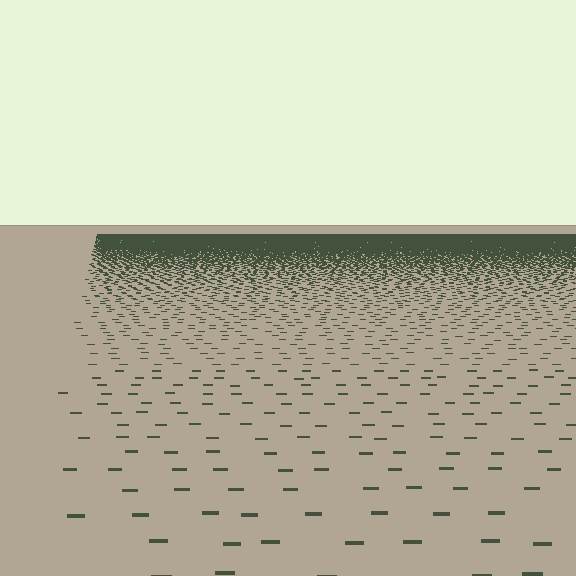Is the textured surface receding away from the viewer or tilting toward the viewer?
The surface is receding away from the viewer. Texture elements get smaller and denser toward the top.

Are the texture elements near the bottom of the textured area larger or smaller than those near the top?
Larger. Near the bottom, elements are closer to the viewer and appear at a bigger on-screen size.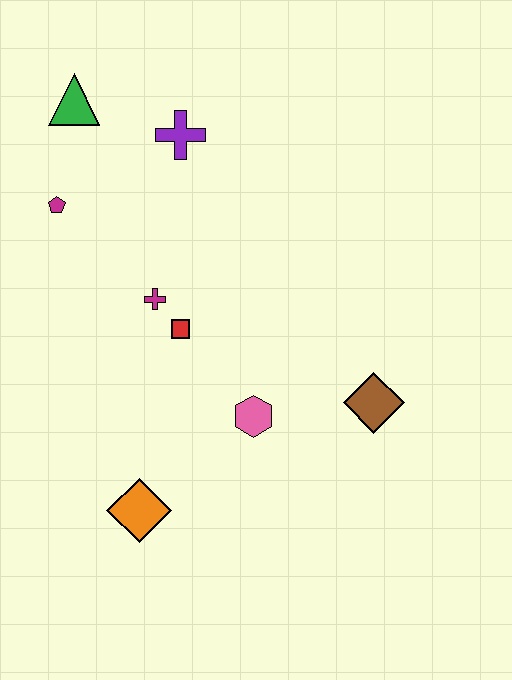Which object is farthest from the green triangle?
The brown diamond is farthest from the green triangle.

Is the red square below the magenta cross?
Yes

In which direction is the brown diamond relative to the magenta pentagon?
The brown diamond is to the right of the magenta pentagon.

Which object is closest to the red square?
The magenta cross is closest to the red square.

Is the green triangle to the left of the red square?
Yes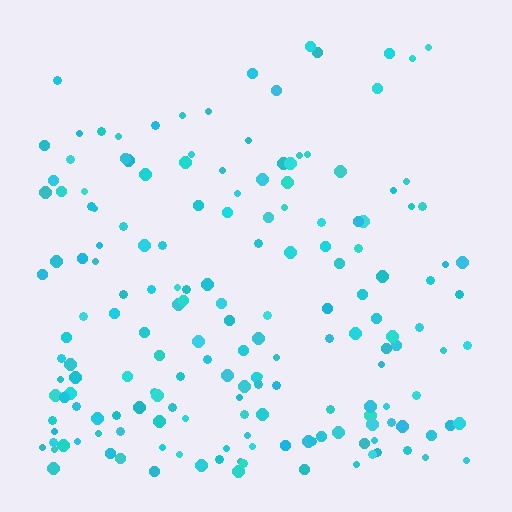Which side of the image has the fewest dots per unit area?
The top.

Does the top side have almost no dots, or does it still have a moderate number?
Still a moderate number, just noticeably fewer than the bottom.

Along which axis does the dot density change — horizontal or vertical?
Vertical.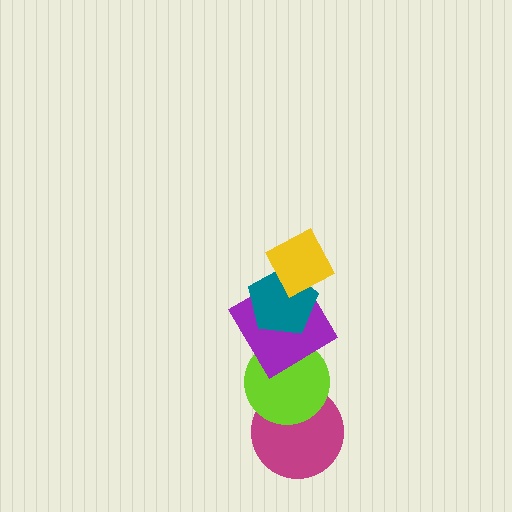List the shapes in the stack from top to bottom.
From top to bottom: the yellow diamond, the teal pentagon, the purple diamond, the lime circle, the magenta circle.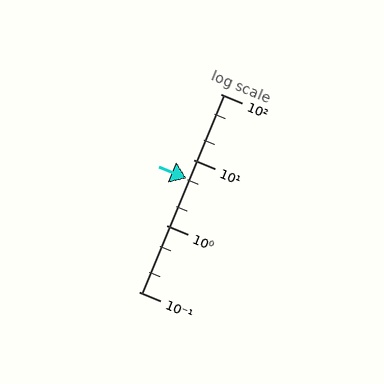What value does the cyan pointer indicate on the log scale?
The pointer indicates approximately 5.3.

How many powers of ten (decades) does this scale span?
The scale spans 3 decades, from 0.1 to 100.